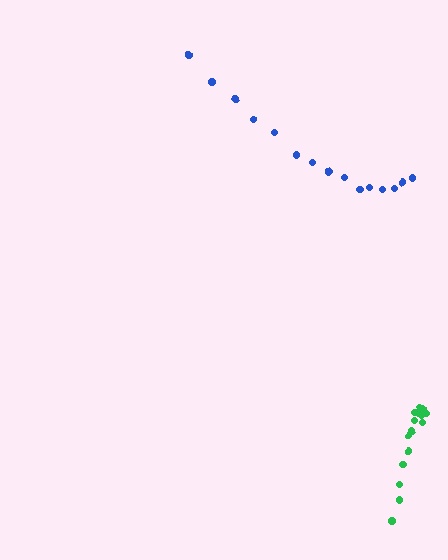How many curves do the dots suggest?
There are 2 distinct paths.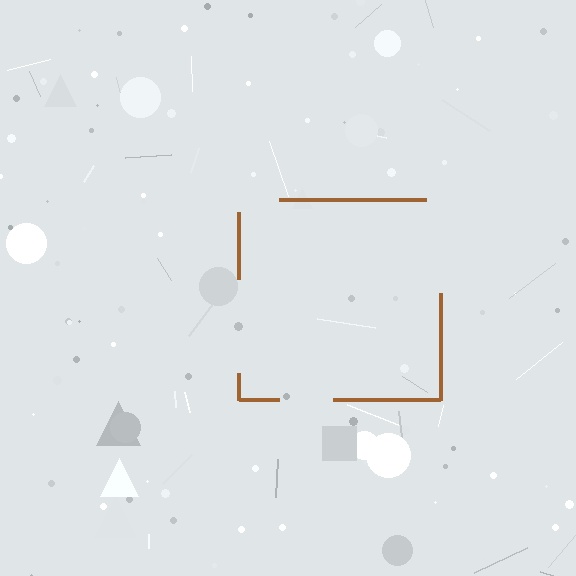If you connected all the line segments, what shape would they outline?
They would outline a square.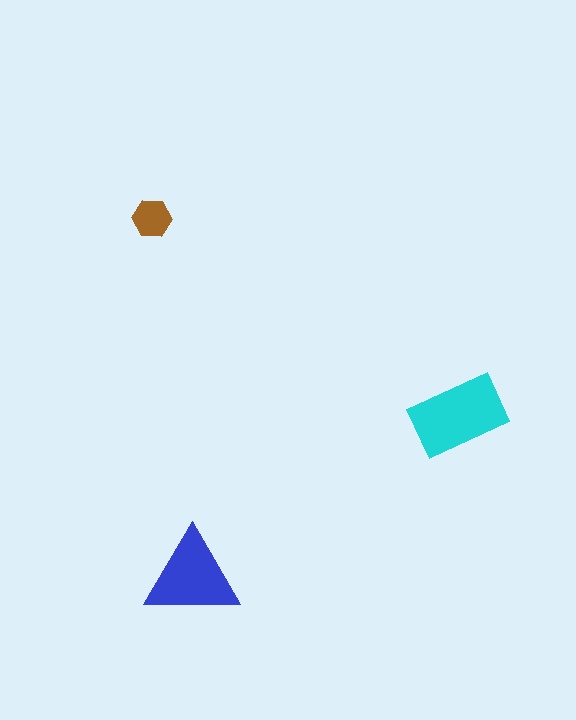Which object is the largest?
The cyan rectangle.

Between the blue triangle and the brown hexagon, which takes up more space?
The blue triangle.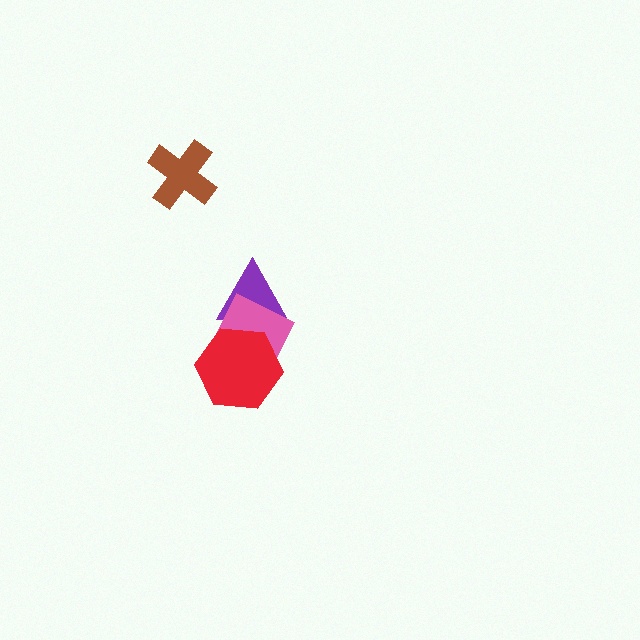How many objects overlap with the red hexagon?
2 objects overlap with the red hexagon.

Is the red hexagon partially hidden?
No, no other shape covers it.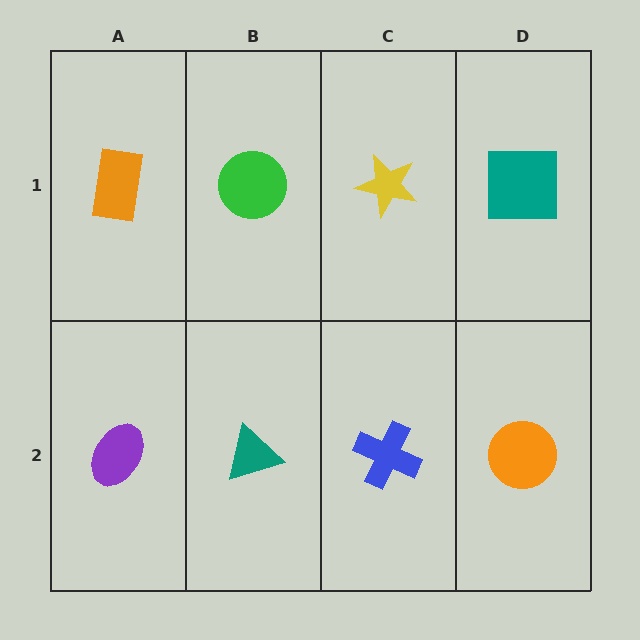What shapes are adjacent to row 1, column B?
A teal triangle (row 2, column B), an orange rectangle (row 1, column A), a yellow star (row 1, column C).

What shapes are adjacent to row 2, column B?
A green circle (row 1, column B), a purple ellipse (row 2, column A), a blue cross (row 2, column C).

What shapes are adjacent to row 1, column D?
An orange circle (row 2, column D), a yellow star (row 1, column C).